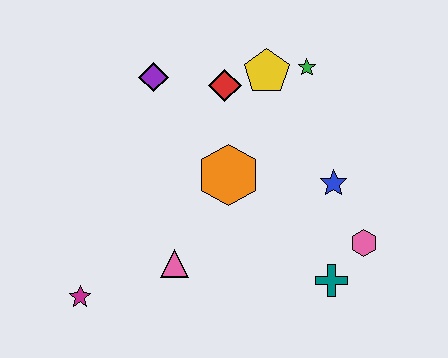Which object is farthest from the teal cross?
The purple diamond is farthest from the teal cross.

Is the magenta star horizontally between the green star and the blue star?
No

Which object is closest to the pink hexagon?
The teal cross is closest to the pink hexagon.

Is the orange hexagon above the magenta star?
Yes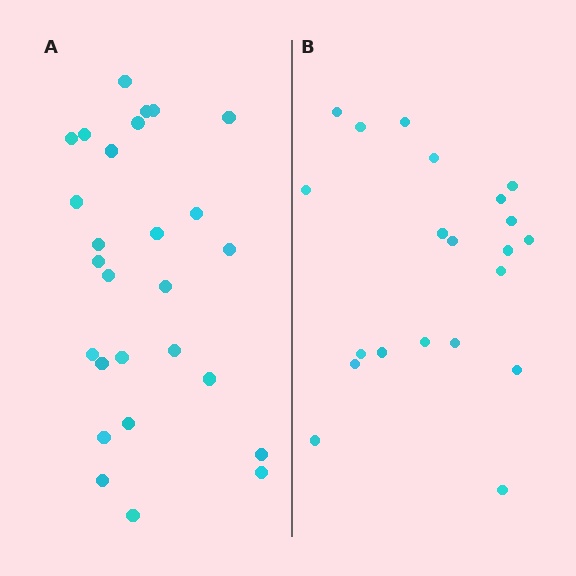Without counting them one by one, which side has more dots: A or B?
Region A (the left region) has more dots.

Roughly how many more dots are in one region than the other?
Region A has about 6 more dots than region B.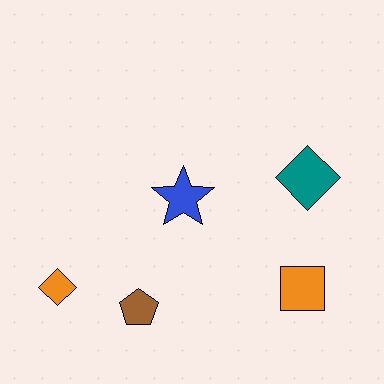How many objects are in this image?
There are 5 objects.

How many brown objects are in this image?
There is 1 brown object.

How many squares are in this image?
There is 1 square.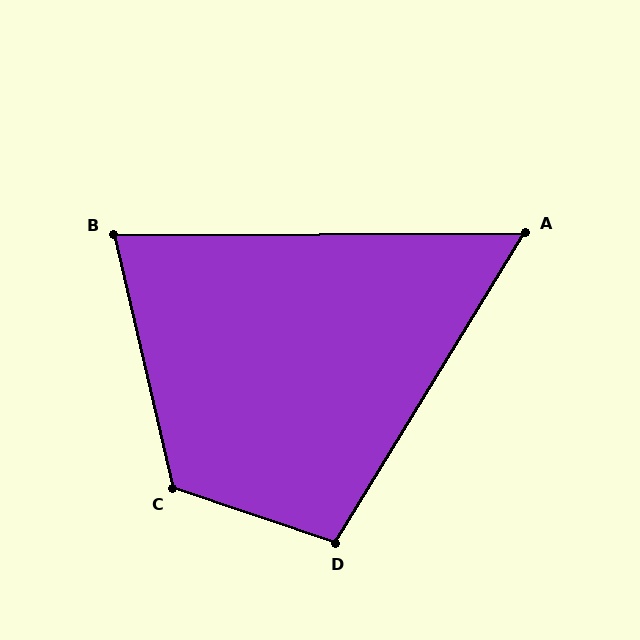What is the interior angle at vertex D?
Approximately 103 degrees (obtuse).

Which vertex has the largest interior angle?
C, at approximately 122 degrees.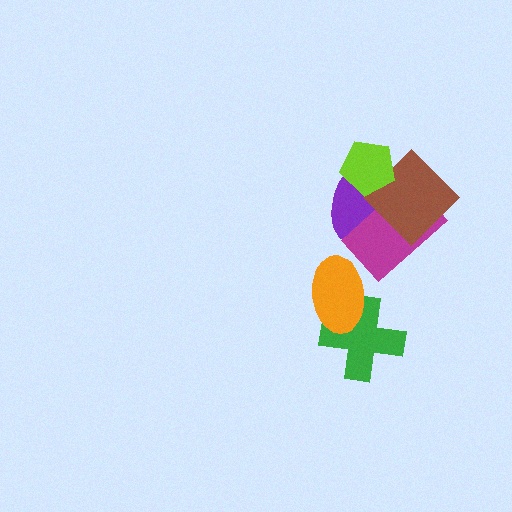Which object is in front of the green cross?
The orange ellipse is in front of the green cross.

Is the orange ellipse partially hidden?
No, no other shape covers it.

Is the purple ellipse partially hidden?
Yes, it is partially covered by another shape.